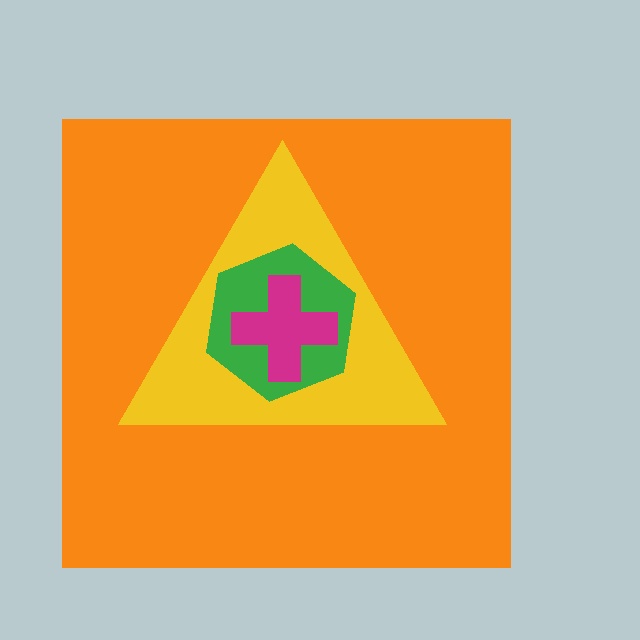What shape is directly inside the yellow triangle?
The green hexagon.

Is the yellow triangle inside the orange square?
Yes.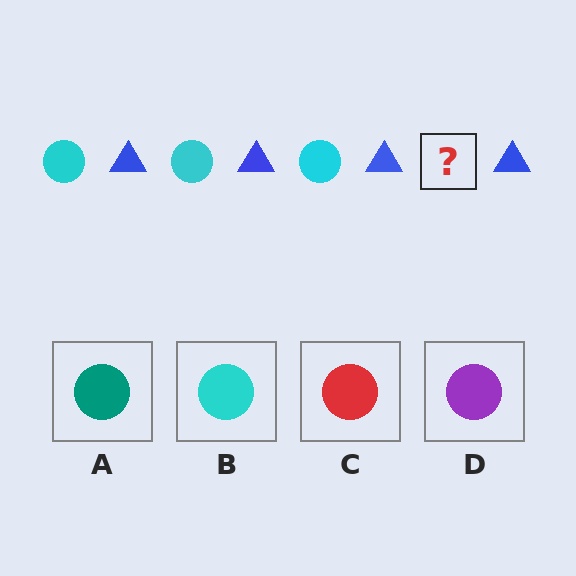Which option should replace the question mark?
Option B.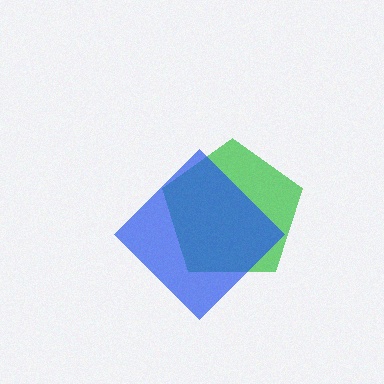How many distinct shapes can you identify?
There are 2 distinct shapes: a green pentagon, a blue diamond.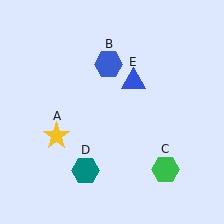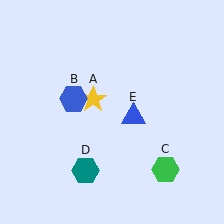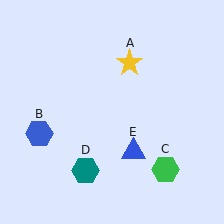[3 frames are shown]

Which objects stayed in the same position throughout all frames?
Green hexagon (object C) and teal hexagon (object D) remained stationary.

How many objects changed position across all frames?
3 objects changed position: yellow star (object A), blue hexagon (object B), blue triangle (object E).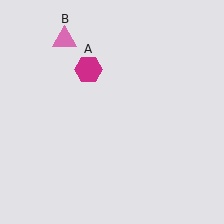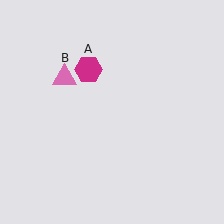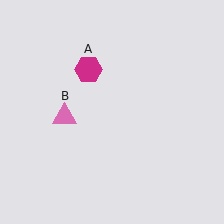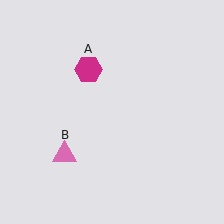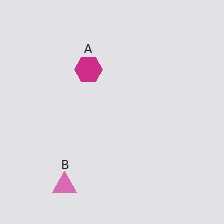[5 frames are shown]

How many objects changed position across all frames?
1 object changed position: pink triangle (object B).